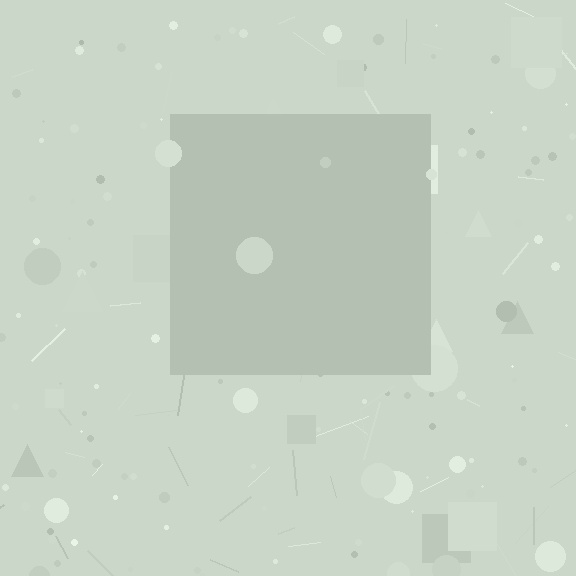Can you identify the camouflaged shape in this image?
The camouflaged shape is a square.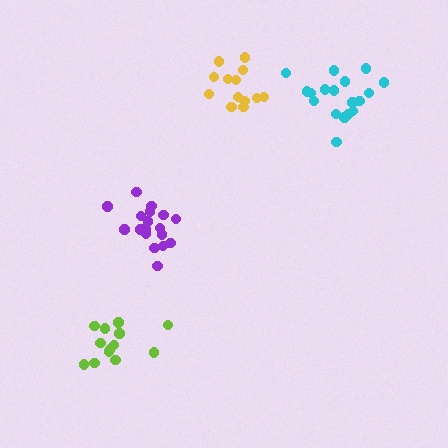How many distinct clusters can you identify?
There are 4 distinct clusters.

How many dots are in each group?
Group 1: 13 dots, Group 2: 13 dots, Group 3: 18 dots, Group 4: 18 dots (62 total).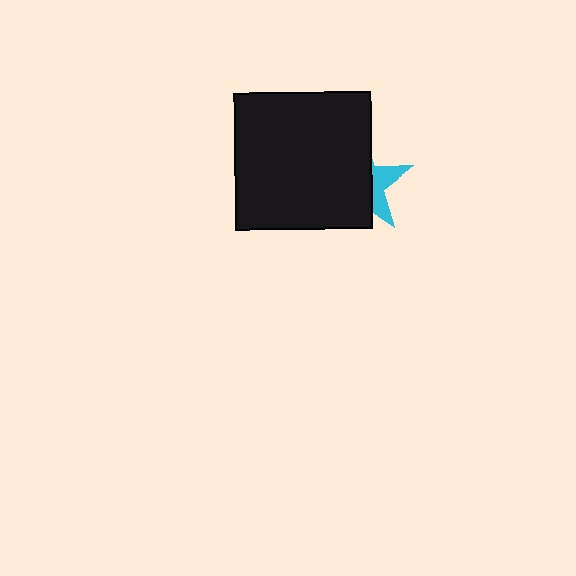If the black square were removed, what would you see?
You would see the complete cyan star.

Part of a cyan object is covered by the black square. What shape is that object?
It is a star.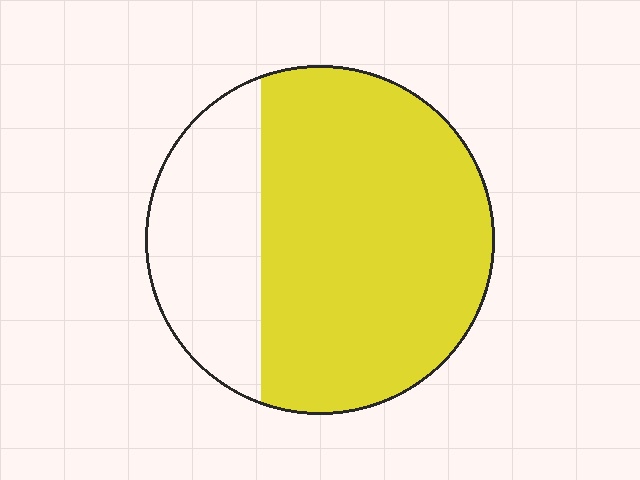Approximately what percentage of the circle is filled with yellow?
Approximately 70%.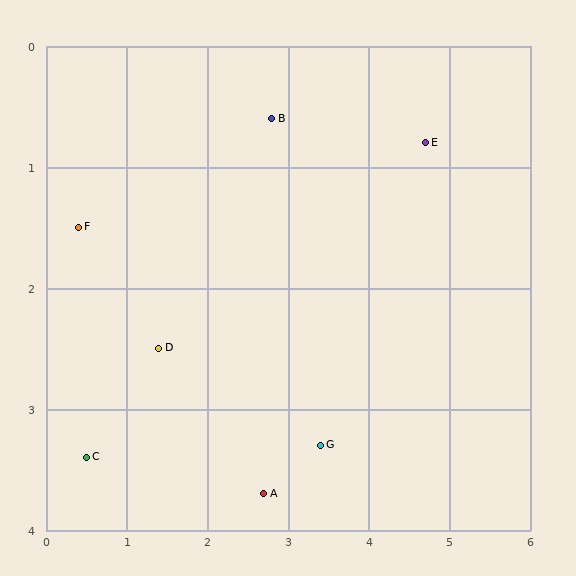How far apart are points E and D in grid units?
Points E and D are about 3.7 grid units apart.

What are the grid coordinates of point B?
Point B is at approximately (2.8, 0.6).